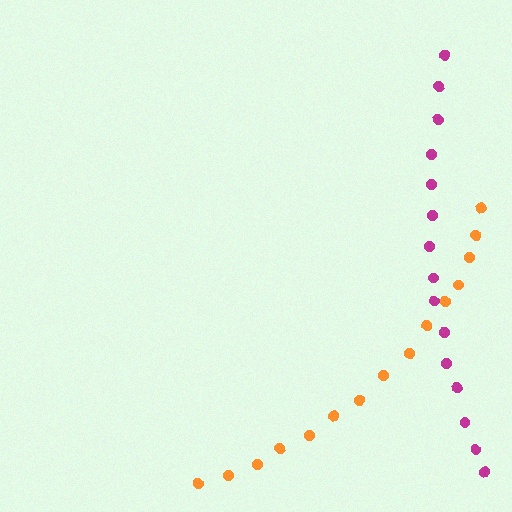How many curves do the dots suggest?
There are 2 distinct paths.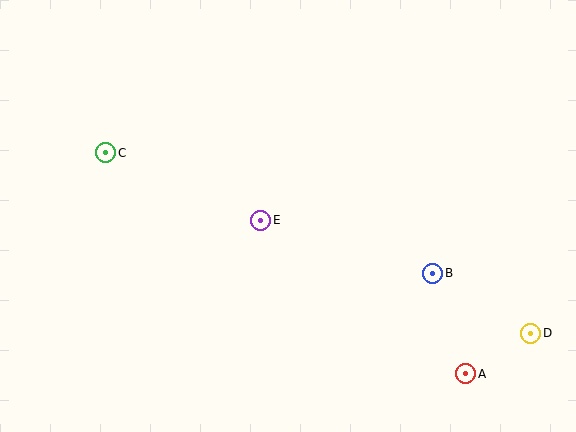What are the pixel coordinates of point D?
Point D is at (531, 333).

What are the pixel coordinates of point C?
Point C is at (106, 153).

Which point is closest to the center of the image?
Point E at (261, 220) is closest to the center.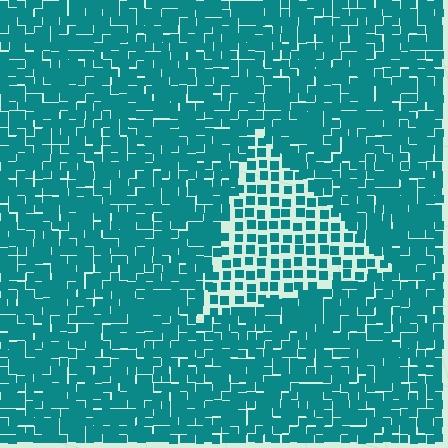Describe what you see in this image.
The image contains small teal elements arranged at two different densities. A triangle-shaped region is visible where the elements are less densely packed than the surrounding area.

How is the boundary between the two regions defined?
The boundary is defined by a change in element density (approximately 2.1x ratio). All elements are the same color, size, and shape.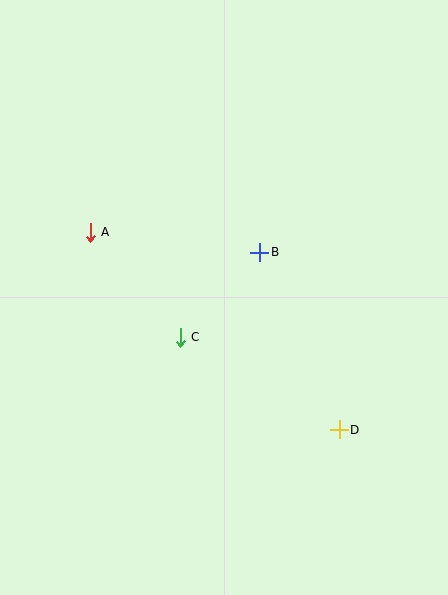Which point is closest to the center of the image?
Point B at (260, 252) is closest to the center.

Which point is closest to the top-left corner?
Point A is closest to the top-left corner.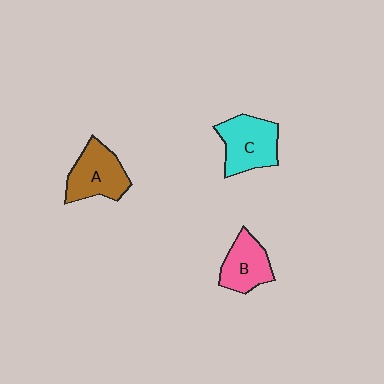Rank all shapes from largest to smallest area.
From largest to smallest: C (cyan), A (brown), B (pink).